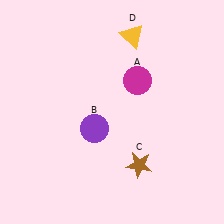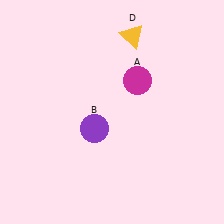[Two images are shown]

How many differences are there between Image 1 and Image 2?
There is 1 difference between the two images.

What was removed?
The brown star (C) was removed in Image 2.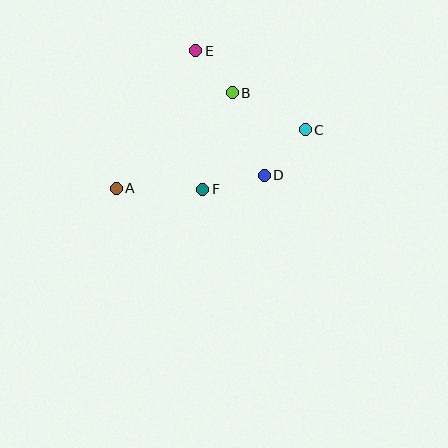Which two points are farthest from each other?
Points A and C are farthest from each other.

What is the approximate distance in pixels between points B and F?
The distance between B and F is approximately 101 pixels.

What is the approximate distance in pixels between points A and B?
The distance between A and B is approximately 150 pixels.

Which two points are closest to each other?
Points B and E are closest to each other.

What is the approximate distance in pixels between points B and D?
The distance between B and D is approximately 89 pixels.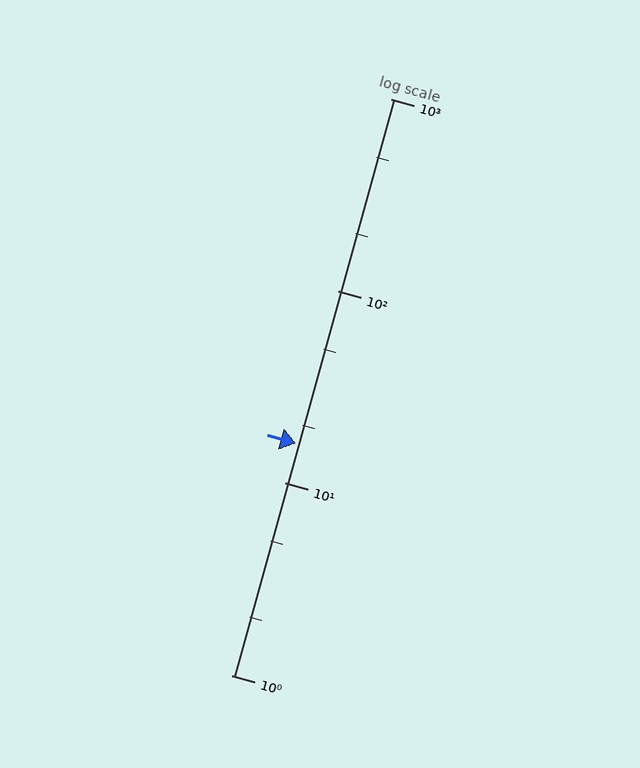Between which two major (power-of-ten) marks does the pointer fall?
The pointer is between 10 and 100.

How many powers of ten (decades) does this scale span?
The scale spans 3 decades, from 1 to 1000.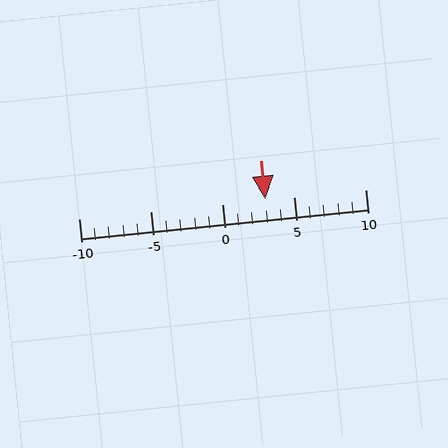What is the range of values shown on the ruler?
The ruler shows values from -10 to 10.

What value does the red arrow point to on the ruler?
The red arrow points to approximately 3.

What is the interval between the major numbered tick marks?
The major tick marks are spaced 5 units apart.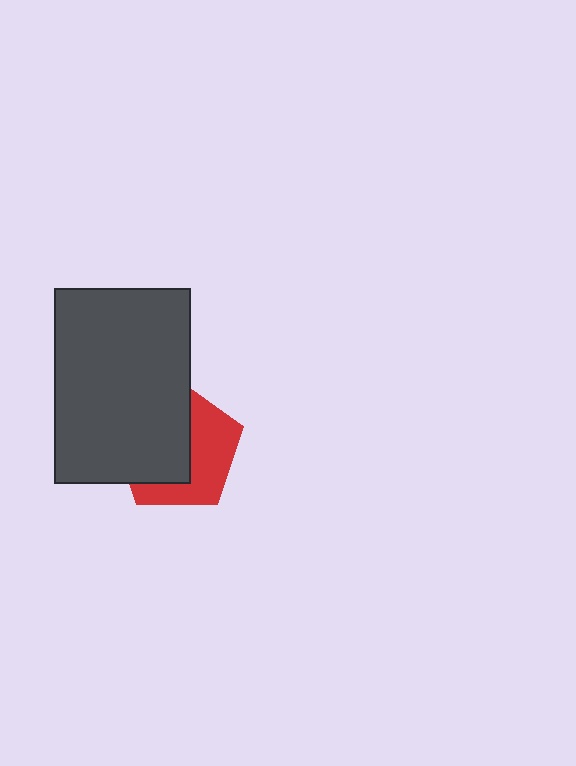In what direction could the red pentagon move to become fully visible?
The red pentagon could move right. That would shift it out from behind the dark gray rectangle entirely.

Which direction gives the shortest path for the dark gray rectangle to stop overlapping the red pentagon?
Moving left gives the shortest separation.